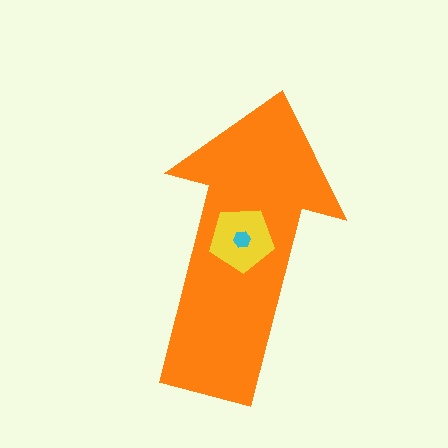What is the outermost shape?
The orange arrow.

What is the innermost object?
The cyan hexagon.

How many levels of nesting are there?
3.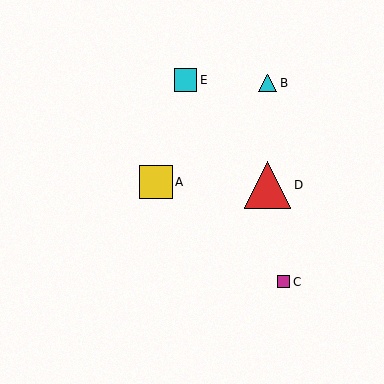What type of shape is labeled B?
Shape B is a cyan triangle.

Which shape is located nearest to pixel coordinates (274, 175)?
The red triangle (labeled D) at (268, 185) is nearest to that location.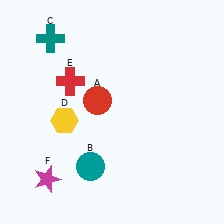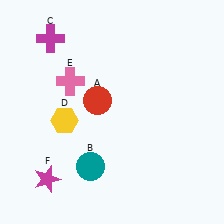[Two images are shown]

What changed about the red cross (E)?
In Image 1, E is red. In Image 2, it changed to pink.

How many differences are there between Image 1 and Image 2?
There are 2 differences between the two images.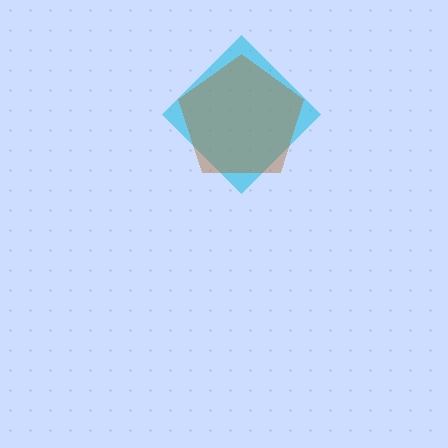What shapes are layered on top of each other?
The layered shapes are: a cyan diamond, a brown pentagon.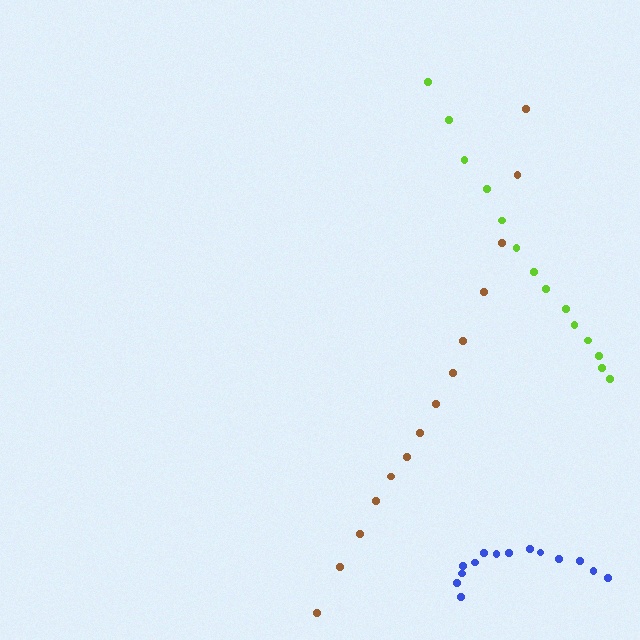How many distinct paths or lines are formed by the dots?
There are 3 distinct paths.